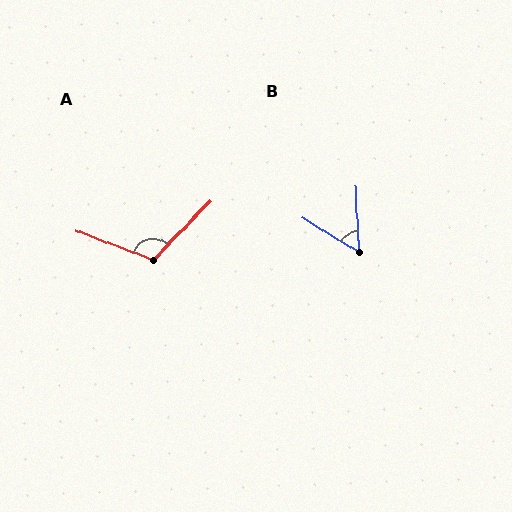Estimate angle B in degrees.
Approximately 56 degrees.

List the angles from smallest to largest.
B (56°), A (113°).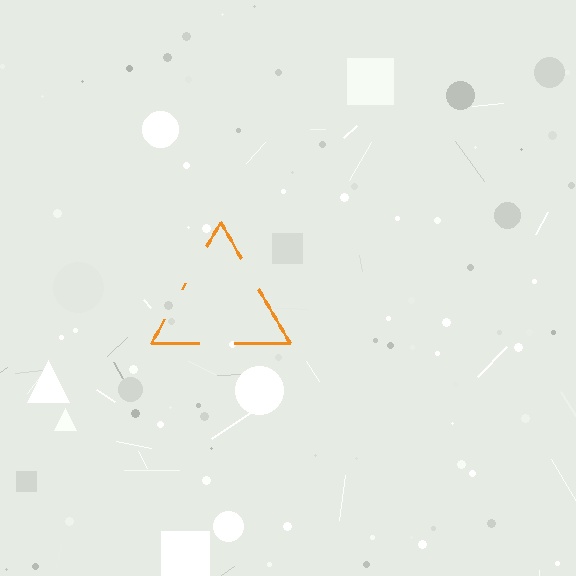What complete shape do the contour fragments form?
The contour fragments form a triangle.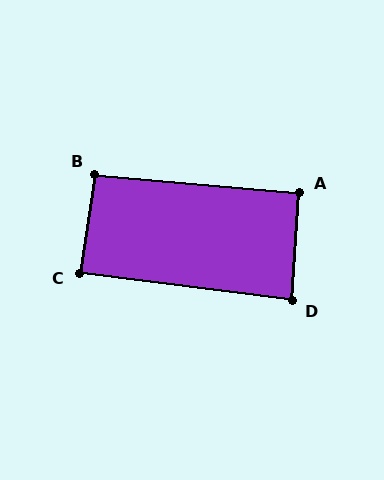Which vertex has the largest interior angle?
B, at approximately 94 degrees.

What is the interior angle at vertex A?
Approximately 91 degrees (approximately right).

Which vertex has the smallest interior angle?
D, at approximately 86 degrees.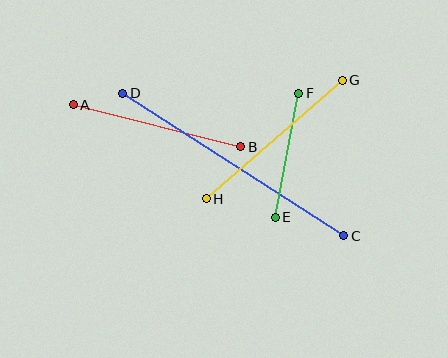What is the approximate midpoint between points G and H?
The midpoint is at approximately (274, 139) pixels.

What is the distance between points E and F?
The distance is approximately 126 pixels.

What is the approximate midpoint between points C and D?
The midpoint is at approximately (233, 165) pixels.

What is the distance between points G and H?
The distance is approximately 181 pixels.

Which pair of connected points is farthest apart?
Points C and D are farthest apart.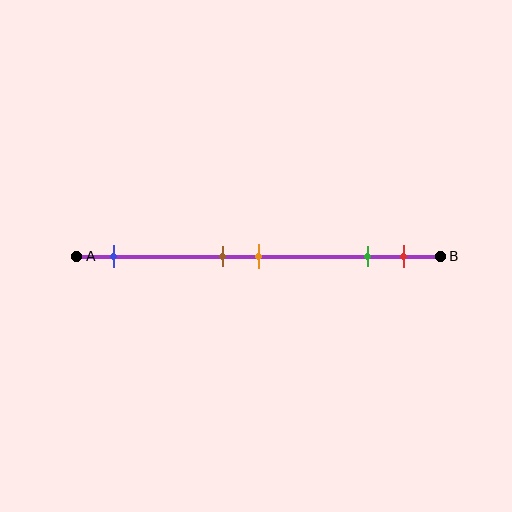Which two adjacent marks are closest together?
The brown and orange marks are the closest adjacent pair.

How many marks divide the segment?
There are 5 marks dividing the segment.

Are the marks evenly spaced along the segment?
No, the marks are not evenly spaced.